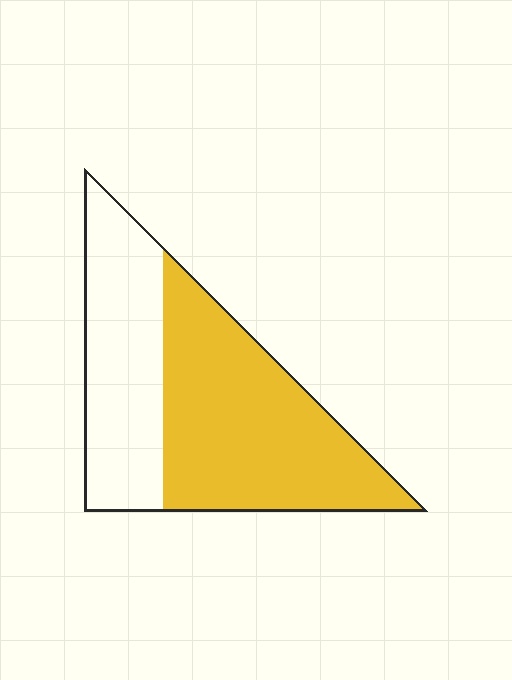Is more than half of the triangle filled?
Yes.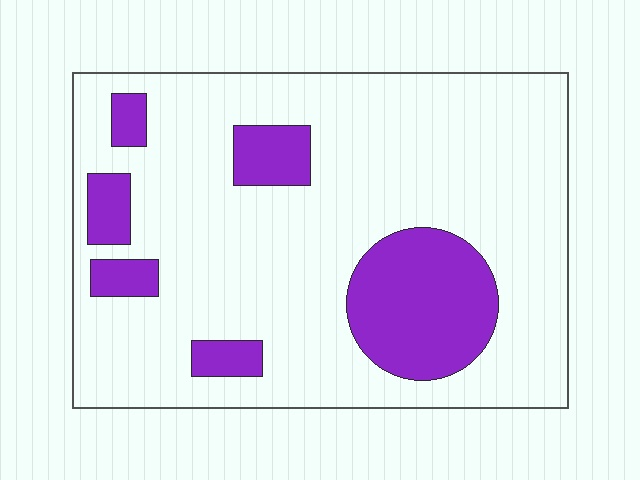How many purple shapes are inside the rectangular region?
6.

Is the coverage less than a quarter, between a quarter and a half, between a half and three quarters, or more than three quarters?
Less than a quarter.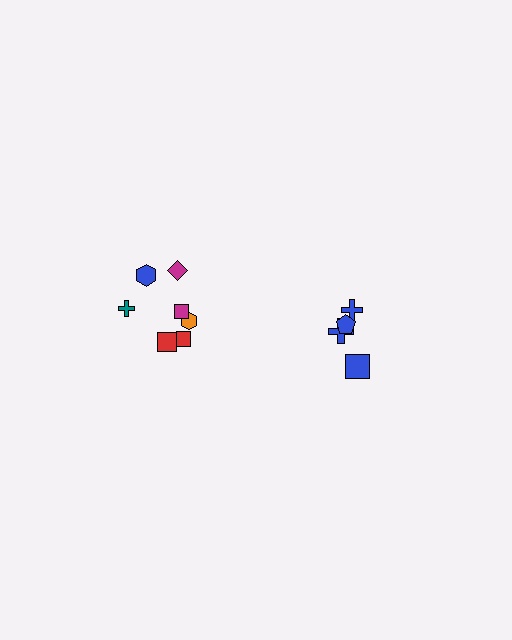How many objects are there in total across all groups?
There are 11 objects.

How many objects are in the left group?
There are 7 objects.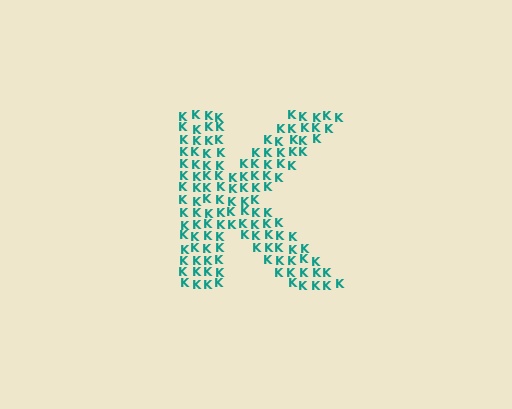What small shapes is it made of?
It is made of small letter K's.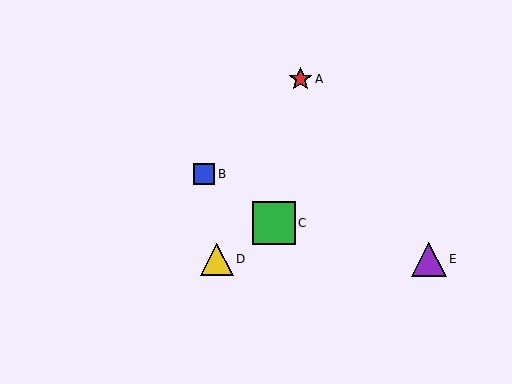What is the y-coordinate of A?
Object A is at y≈79.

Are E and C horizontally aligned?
No, E is at y≈259 and C is at y≈223.